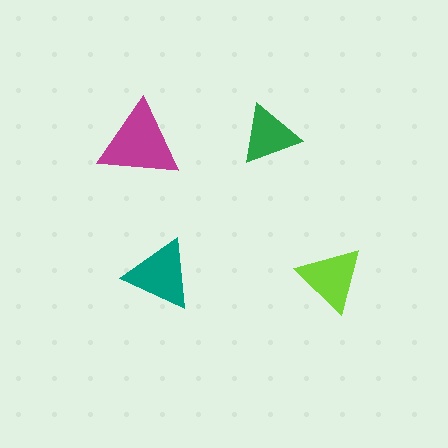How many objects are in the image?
There are 4 objects in the image.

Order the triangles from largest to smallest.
the magenta one, the teal one, the lime one, the green one.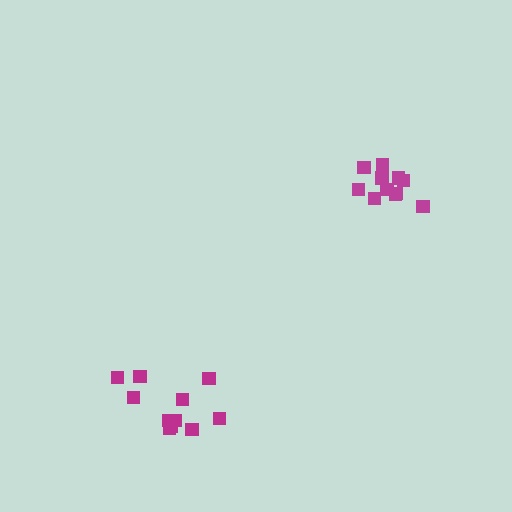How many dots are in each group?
Group 1: 11 dots, Group 2: 11 dots (22 total).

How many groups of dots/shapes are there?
There are 2 groups.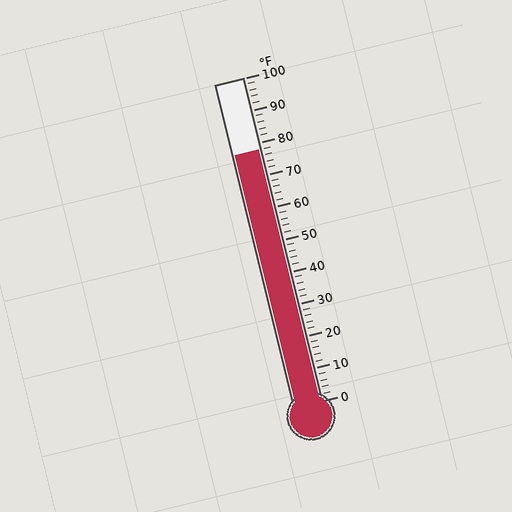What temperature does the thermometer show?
The thermometer shows approximately 78°F.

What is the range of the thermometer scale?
The thermometer scale ranges from 0°F to 100°F.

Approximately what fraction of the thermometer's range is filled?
The thermometer is filled to approximately 80% of its range.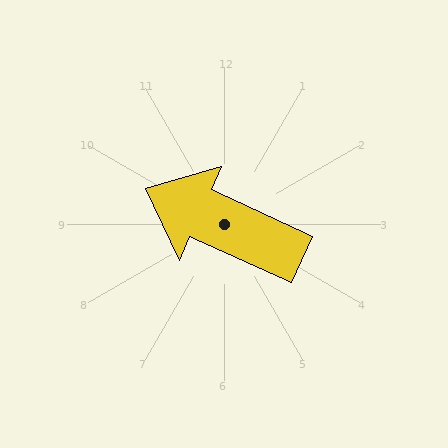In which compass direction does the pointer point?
Northwest.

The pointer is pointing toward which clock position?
Roughly 10 o'clock.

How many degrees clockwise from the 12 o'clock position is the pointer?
Approximately 294 degrees.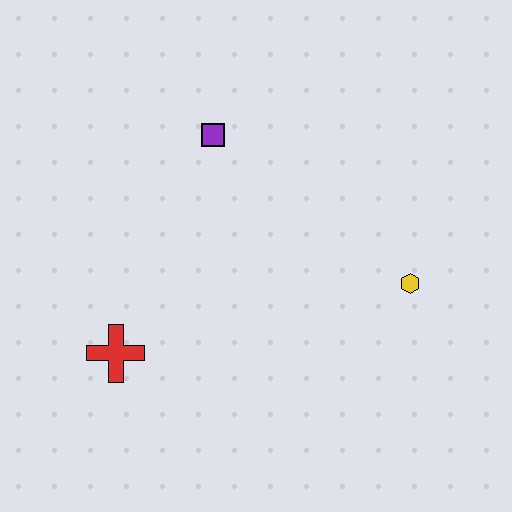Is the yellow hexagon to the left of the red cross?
No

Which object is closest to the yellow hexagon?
The purple square is closest to the yellow hexagon.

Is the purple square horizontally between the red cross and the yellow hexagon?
Yes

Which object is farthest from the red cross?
The yellow hexagon is farthest from the red cross.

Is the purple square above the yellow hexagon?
Yes